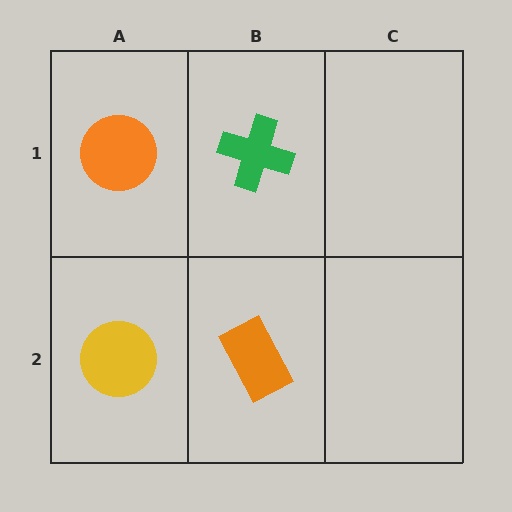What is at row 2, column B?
An orange rectangle.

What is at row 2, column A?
A yellow circle.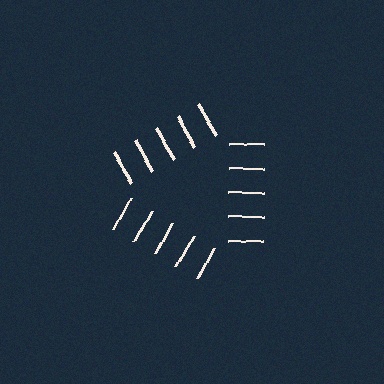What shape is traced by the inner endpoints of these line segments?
An illusory triangle — the line segments terminate on its edges but no continuous stroke is drawn.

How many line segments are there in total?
15 — 5 along each of the 3 edges.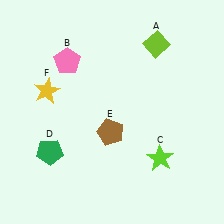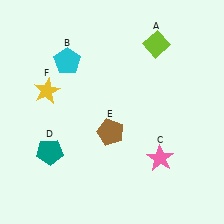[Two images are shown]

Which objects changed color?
B changed from pink to cyan. C changed from lime to pink. D changed from green to teal.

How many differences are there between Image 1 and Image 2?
There are 3 differences between the two images.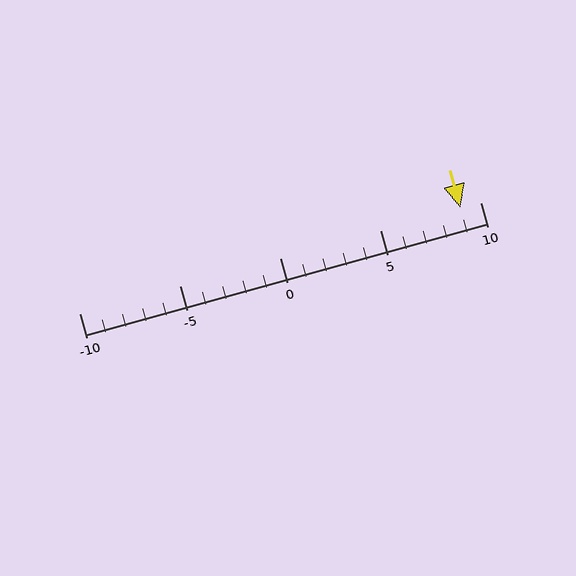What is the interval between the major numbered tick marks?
The major tick marks are spaced 5 units apart.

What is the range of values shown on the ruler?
The ruler shows values from -10 to 10.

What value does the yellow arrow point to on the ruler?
The yellow arrow points to approximately 9.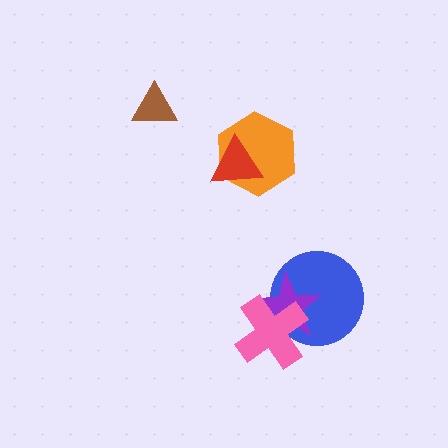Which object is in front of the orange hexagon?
The red triangle is in front of the orange hexagon.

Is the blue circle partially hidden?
Yes, it is partially covered by another shape.